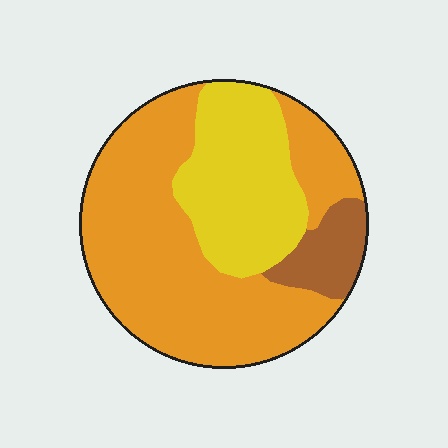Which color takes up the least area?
Brown, at roughly 10%.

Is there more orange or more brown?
Orange.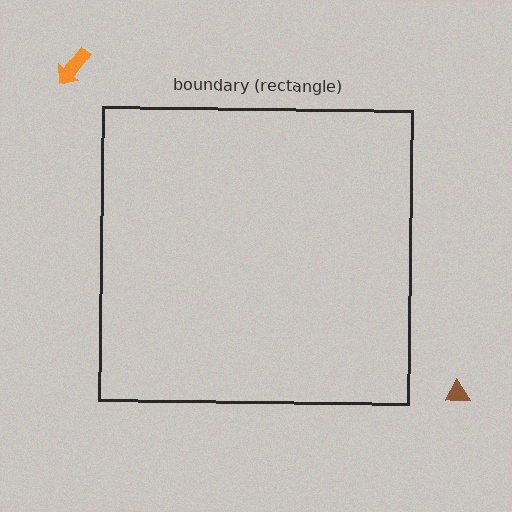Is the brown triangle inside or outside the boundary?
Outside.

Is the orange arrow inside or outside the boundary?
Outside.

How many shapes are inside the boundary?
0 inside, 2 outside.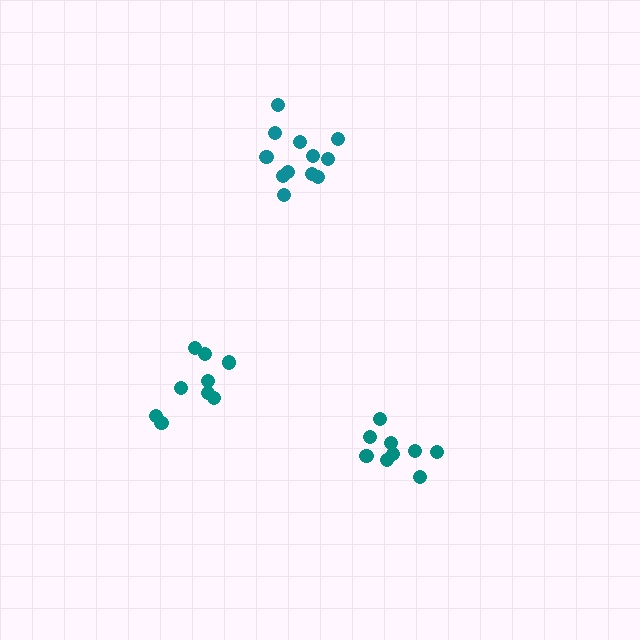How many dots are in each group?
Group 1: 9 dots, Group 2: 9 dots, Group 3: 12 dots (30 total).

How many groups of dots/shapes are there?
There are 3 groups.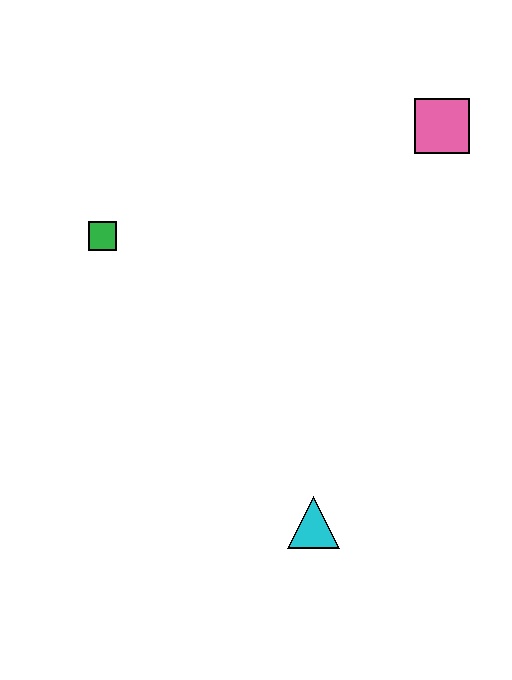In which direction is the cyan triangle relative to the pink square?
The cyan triangle is below the pink square.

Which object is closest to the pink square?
The green square is closest to the pink square.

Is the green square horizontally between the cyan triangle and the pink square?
No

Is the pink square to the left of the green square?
No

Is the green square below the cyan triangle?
No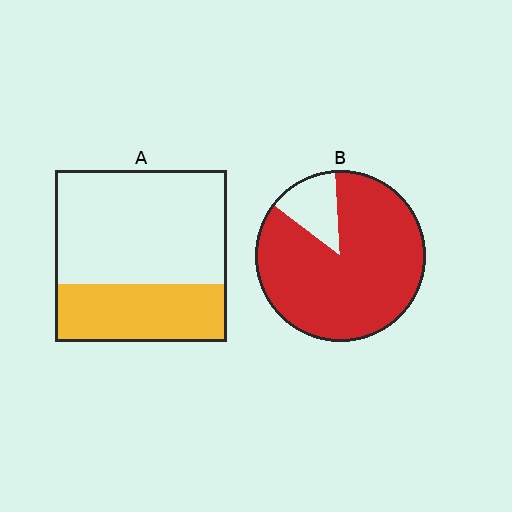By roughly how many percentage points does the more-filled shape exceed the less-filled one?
By roughly 55 percentage points (B over A).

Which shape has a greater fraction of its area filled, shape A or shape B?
Shape B.